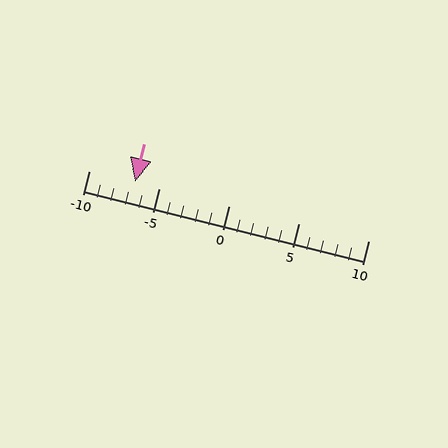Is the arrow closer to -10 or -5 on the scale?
The arrow is closer to -5.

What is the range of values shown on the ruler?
The ruler shows values from -10 to 10.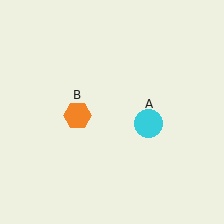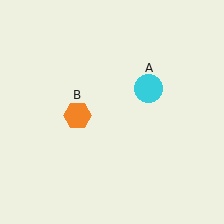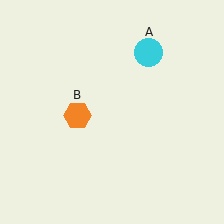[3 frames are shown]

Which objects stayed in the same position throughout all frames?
Orange hexagon (object B) remained stationary.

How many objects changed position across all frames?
1 object changed position: cyan circle (object A).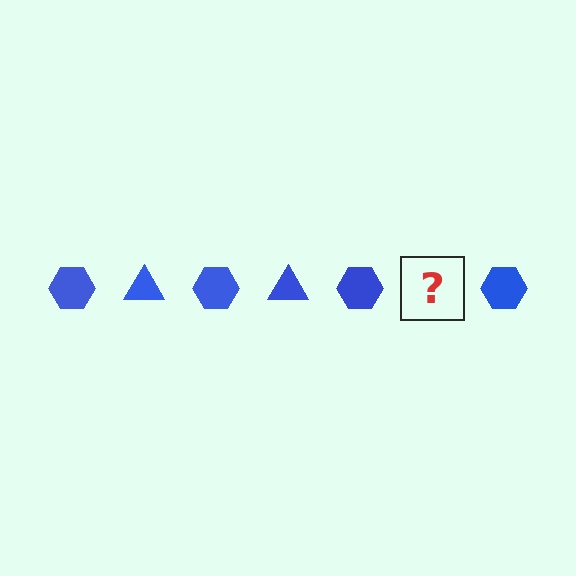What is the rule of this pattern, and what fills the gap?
The rule is that the pattern cycles through hexagon, triangle shapes in blue. The gap should be filled with a blue triangle.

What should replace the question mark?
The question mark should be replaced with a blue triangle.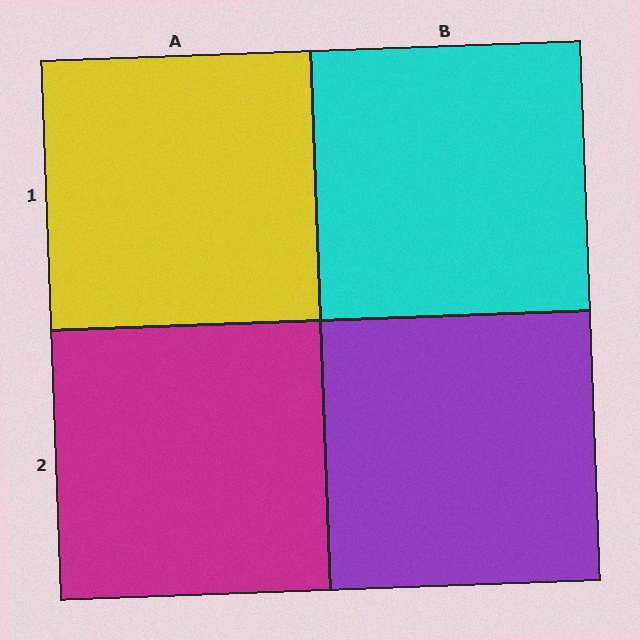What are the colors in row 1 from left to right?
Yellow, cyan.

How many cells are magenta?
1 cell is magenta.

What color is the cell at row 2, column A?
Magenta.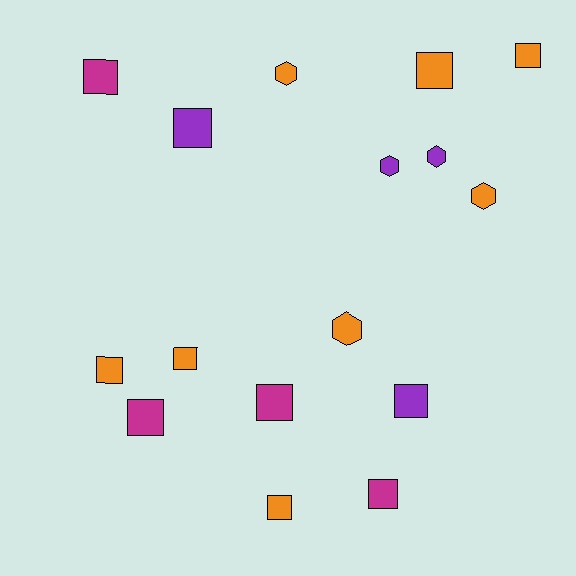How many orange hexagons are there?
There are 3 orange hexagons.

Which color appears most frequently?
Orange, with 8 objects.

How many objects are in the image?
There are 16 objects.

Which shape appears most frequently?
Square, with 11 objects.